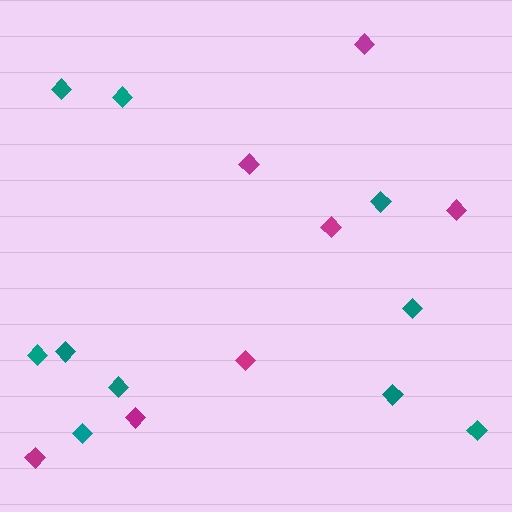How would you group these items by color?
There are 2 groups: one group of teal diamonds (10) and one group of magenta diamonds (7).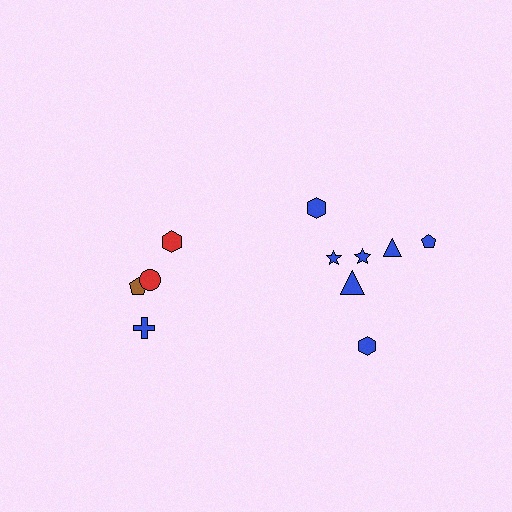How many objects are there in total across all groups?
There are 11 objects.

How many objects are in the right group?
There are 7 objects.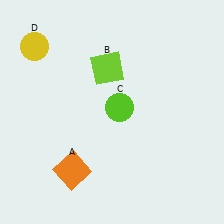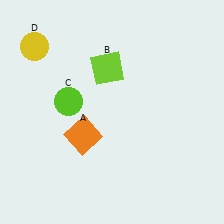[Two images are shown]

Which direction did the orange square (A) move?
The orange square (A) moved up.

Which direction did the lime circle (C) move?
The lime circle (C) moved left.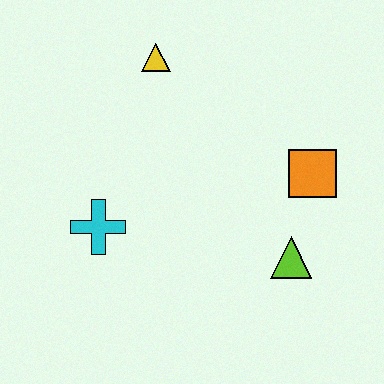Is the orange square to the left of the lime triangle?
No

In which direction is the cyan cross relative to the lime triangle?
The cyan cross is to the left of the lime triangle.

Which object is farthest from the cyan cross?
The orange square is farthest from the cyan cross.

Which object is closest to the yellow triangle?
The cyan cross is closest to the yellow triangle.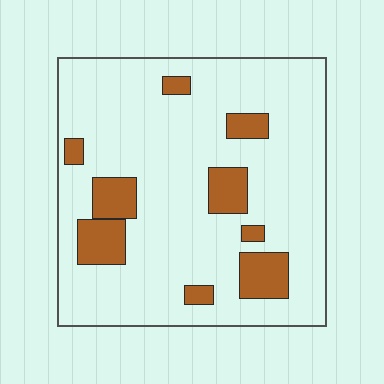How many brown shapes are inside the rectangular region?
9.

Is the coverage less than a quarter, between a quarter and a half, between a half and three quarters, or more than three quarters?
Less than a quarter.